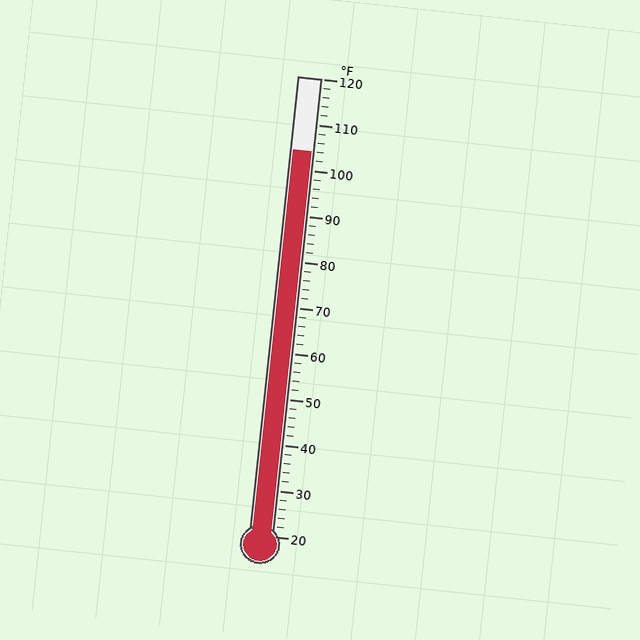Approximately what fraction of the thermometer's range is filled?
The thermometer is filled to approximately 85% of its range.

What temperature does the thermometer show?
The thermometer shows approximately 104°F.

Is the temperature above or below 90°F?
The temperature is above 90°F.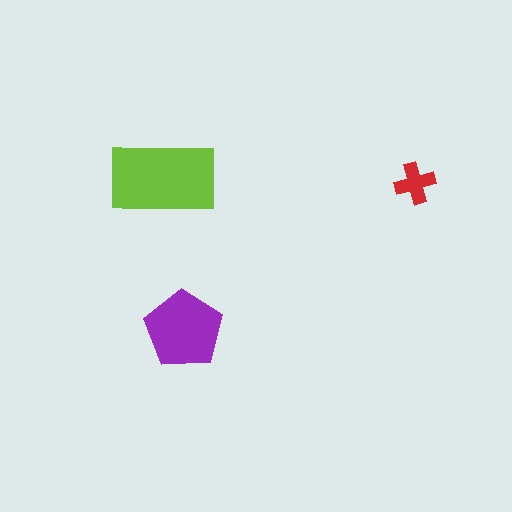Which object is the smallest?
The red cross.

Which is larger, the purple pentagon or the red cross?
The purple pentagon.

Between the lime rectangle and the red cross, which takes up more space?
The lime rectangle.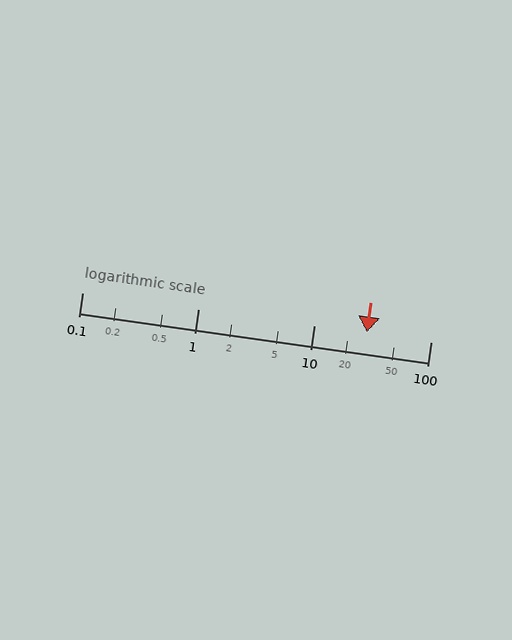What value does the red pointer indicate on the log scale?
The pointer indicates approximately 28.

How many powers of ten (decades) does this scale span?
The scale spans 3 decades, from 0.1 to 100.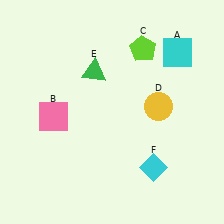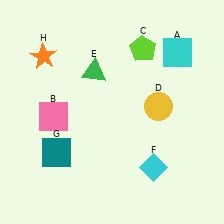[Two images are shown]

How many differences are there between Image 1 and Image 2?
There are 2 differences between the two images.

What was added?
A teal square (G), an orange star (H) were added in Image 2.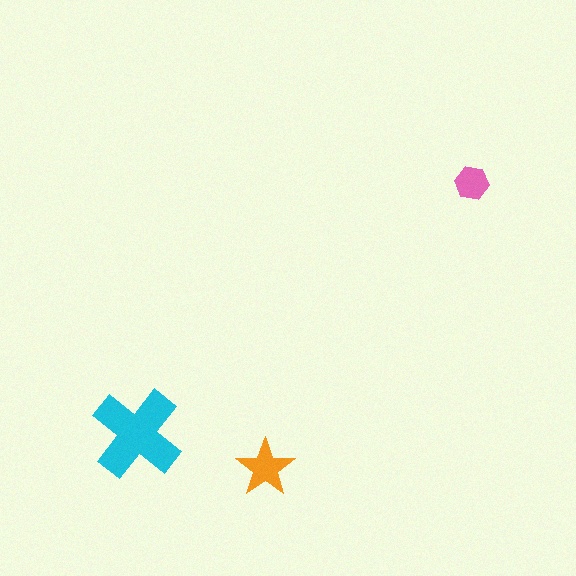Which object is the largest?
The cyan cross.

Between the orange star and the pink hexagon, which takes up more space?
The orange star.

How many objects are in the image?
There are 3 objects in the image.